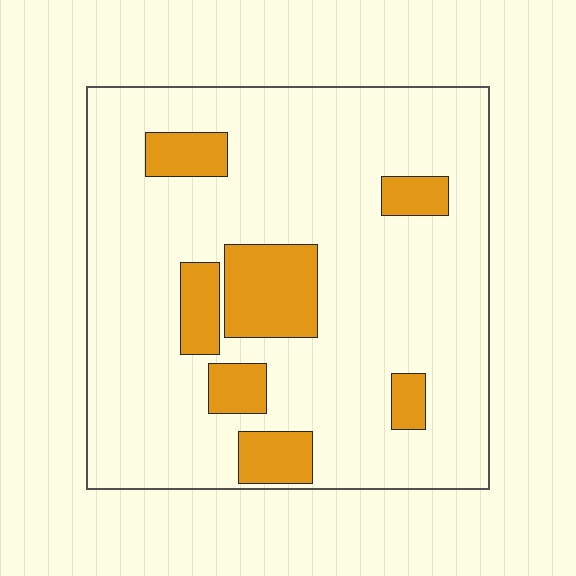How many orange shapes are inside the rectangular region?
7.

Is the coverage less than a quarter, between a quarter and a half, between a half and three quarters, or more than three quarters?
Less than a quarter.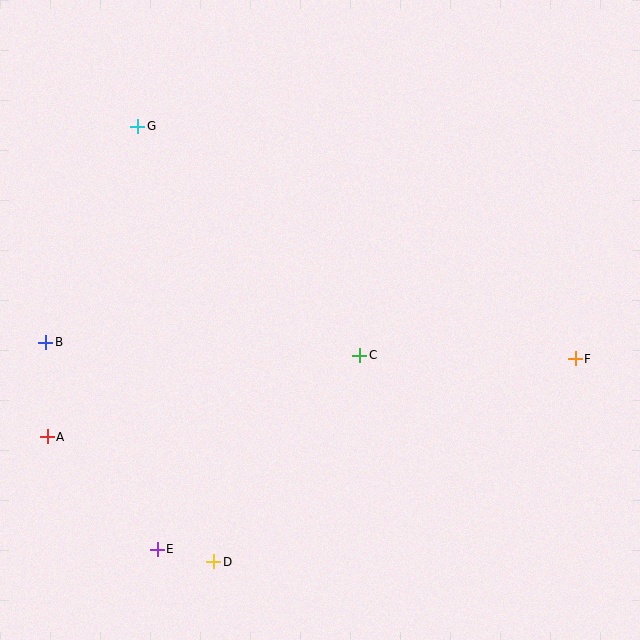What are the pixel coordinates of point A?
Point A is at (47, 437).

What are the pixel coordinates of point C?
Point C is at (360, 355).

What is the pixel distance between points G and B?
The distance between G and B is 235 pixels.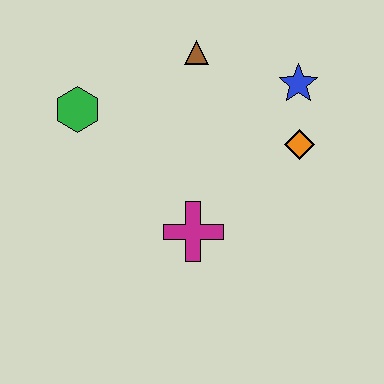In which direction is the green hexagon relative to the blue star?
The green hexagon is to the left of the blue star.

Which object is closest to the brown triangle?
The blue star is closest to the brown triangle.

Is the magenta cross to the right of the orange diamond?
No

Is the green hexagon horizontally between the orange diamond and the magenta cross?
No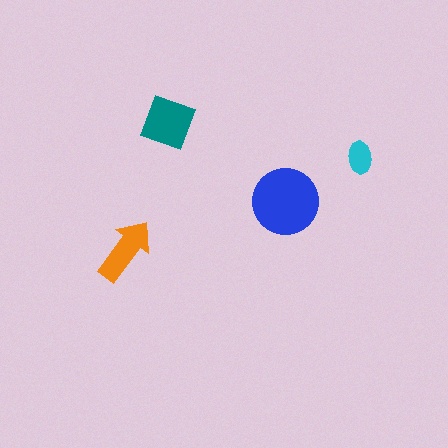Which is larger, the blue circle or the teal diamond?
The blue circle.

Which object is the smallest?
The cyan ellipse.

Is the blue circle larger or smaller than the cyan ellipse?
Larger.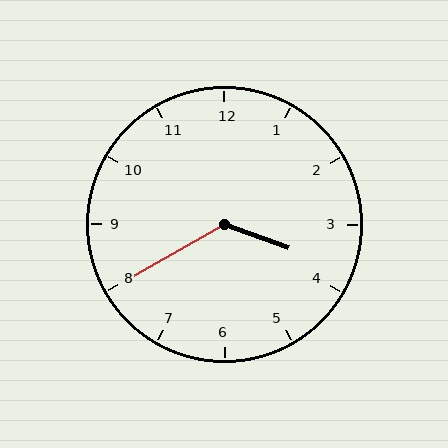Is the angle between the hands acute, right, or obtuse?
It is obtuse.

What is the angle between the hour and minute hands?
Approximately 130 degrees.